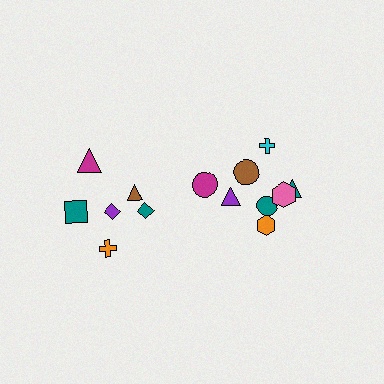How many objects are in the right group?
There are 8 objects.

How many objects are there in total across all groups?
There are 14 objects.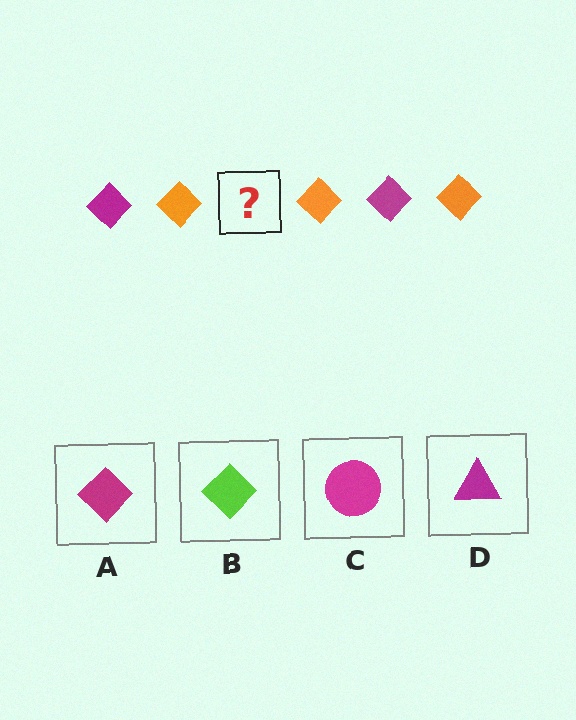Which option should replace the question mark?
Option A.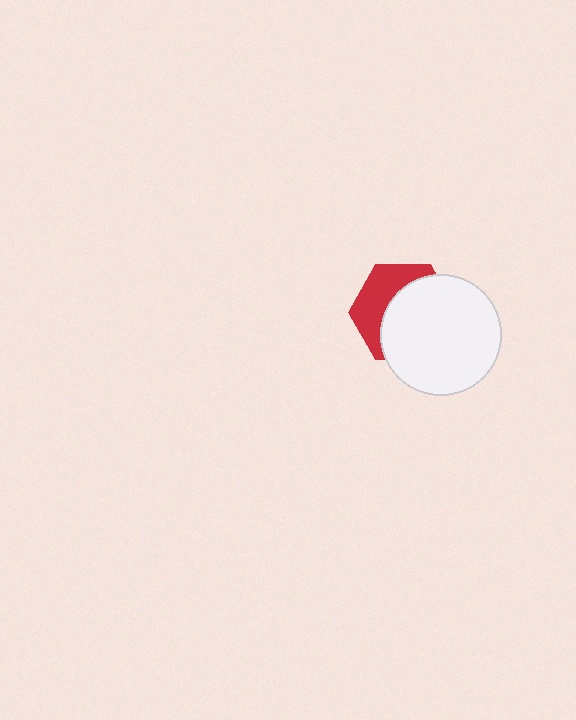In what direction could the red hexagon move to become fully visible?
The red hexagon could move toward the upper-left. That would shift it out from behind the white circle entirely.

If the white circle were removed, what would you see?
You would see the complete red hexagon.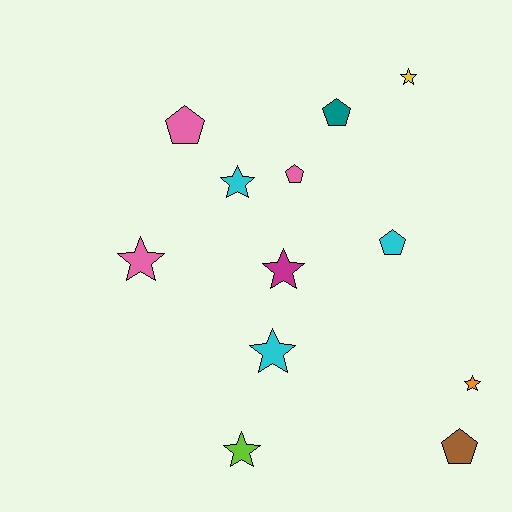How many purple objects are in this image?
There are no purple objects.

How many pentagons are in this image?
There are 5 pentagons.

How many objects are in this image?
There are 12 objects.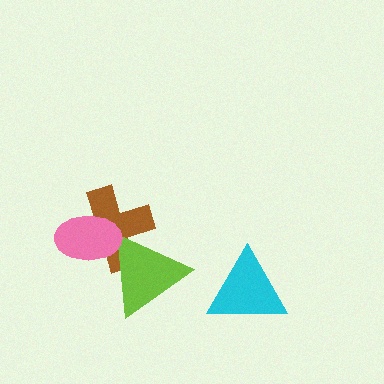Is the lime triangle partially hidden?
Yes, it is partially covered by another shape.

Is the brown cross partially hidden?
Yes, it is partially covered by another shape.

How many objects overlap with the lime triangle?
2 objects overlap with the lime triangle.